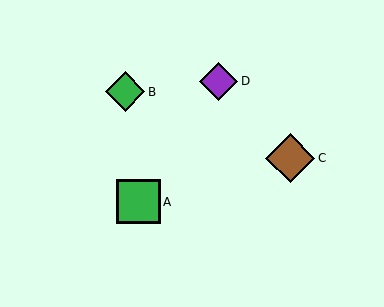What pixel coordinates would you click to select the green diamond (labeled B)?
Click at (125, 92) to select the green diamond B.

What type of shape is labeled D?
Shape D is a purple diamond.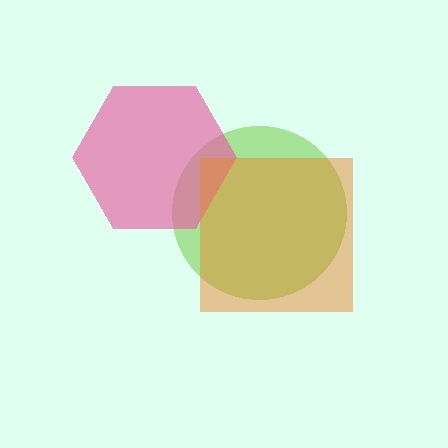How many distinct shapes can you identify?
There are 3 distinct shapes: a lime circle, a pink hexagon, an orange square.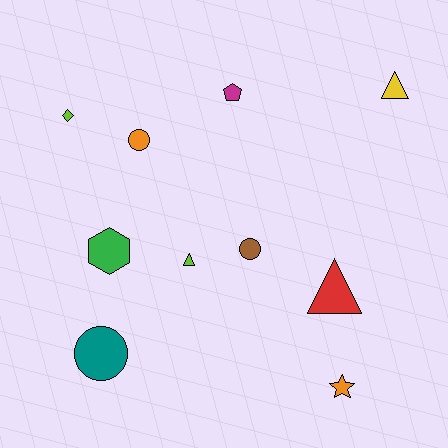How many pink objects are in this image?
There are no pink objects.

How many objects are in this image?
There are 10 objects.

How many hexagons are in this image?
There is 1 hexagon.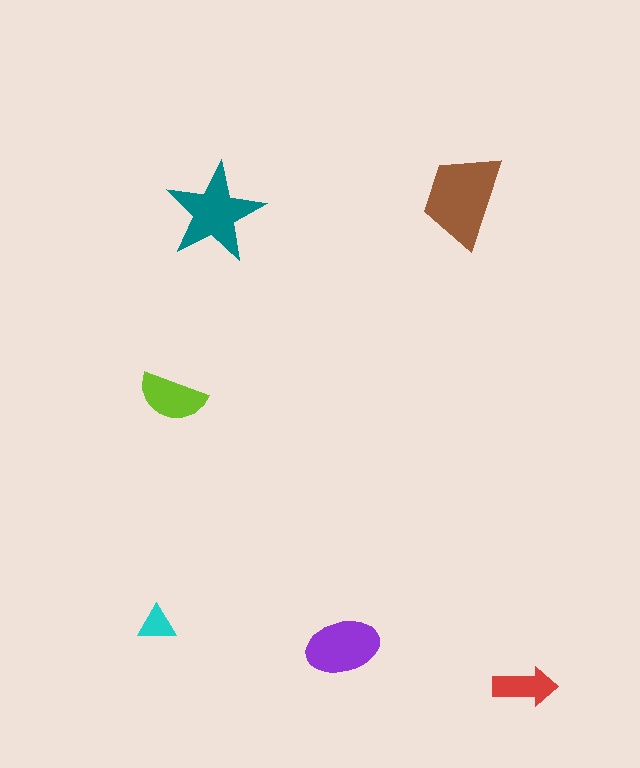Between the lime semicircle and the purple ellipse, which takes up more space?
The purple ellipse.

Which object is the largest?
The brown trapezoid.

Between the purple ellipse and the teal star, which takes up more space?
The teal star.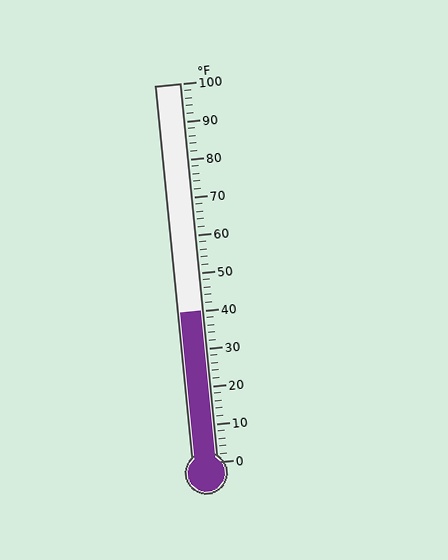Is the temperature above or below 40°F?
The temperature is at 40°F.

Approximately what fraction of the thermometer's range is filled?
The thermometer is filled to approximately 40% of its range.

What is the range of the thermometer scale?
The thermometer scale ranges from 0°F to 100°F.